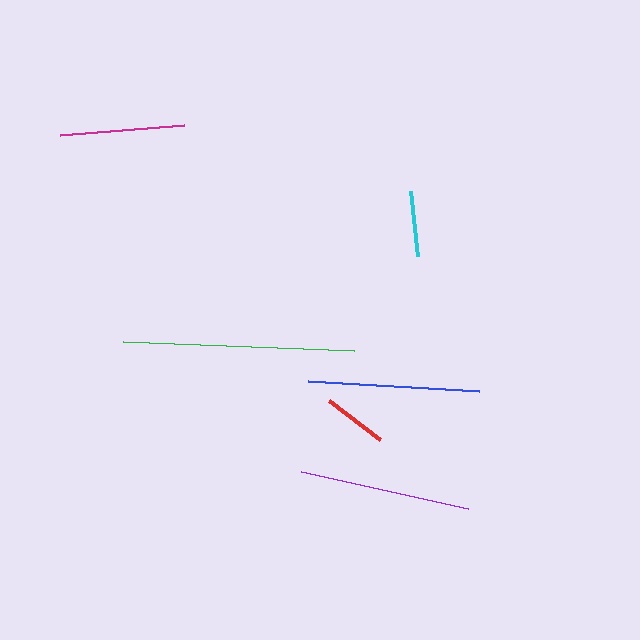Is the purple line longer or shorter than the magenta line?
The purple line is longer than the magenta line.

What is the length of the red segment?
The red segment is approximately 65 pixels long.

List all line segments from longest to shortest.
From longest to shortest: green, blue, purple, magenta, cyan, red.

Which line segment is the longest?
The green line is the longest at approximately 231 pixels.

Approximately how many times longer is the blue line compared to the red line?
The blue line is approximately 2.6 times the length of the red line.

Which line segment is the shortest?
The red line is the shortest at approximately 65 pixels.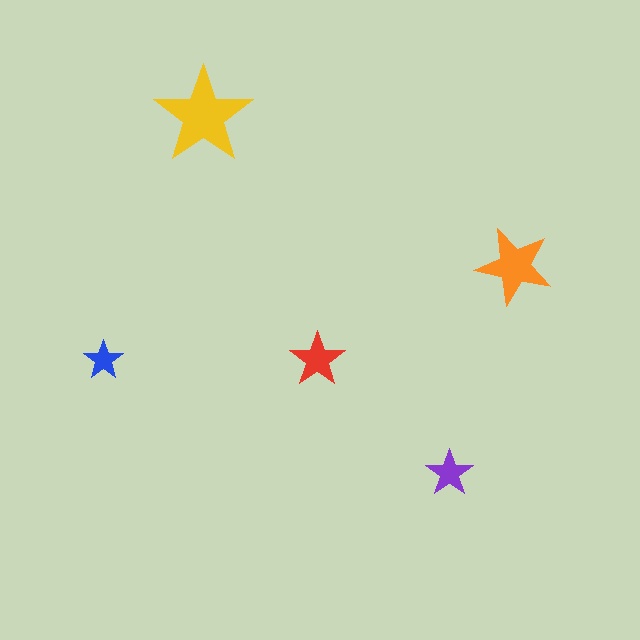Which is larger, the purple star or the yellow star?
The yellow one.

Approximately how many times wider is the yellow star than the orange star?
About 1.5 times wider.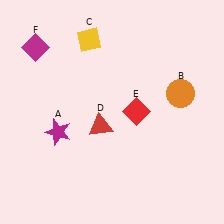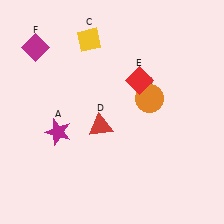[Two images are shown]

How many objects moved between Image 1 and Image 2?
2 objects moved between the two images.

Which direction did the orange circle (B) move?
The orange circle (B) moved left.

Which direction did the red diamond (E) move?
The red diamond (E) moved up.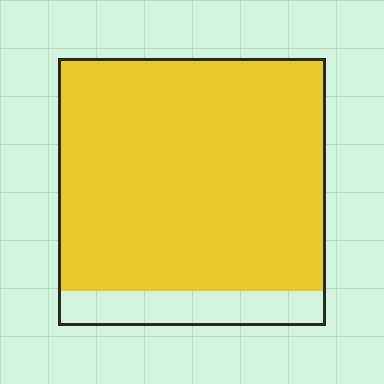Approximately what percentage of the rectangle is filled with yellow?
Approximately 85%.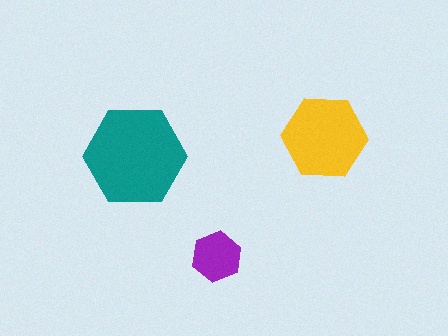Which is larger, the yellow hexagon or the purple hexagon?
The yellow one.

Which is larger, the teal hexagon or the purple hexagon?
The teal one.